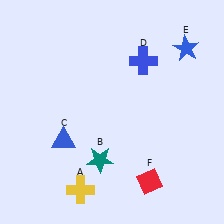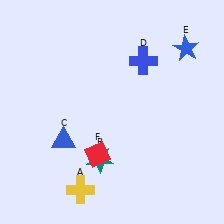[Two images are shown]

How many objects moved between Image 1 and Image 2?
1 object moved between the two images.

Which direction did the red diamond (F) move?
The red diamond (F) moved left.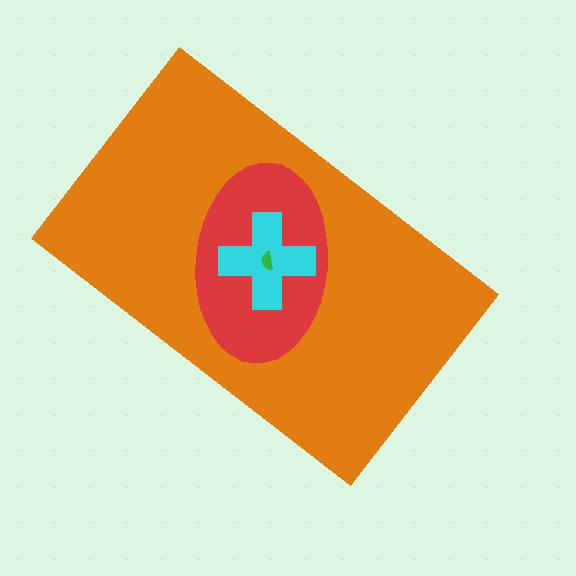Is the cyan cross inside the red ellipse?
Yes.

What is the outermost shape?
The orange rectangle.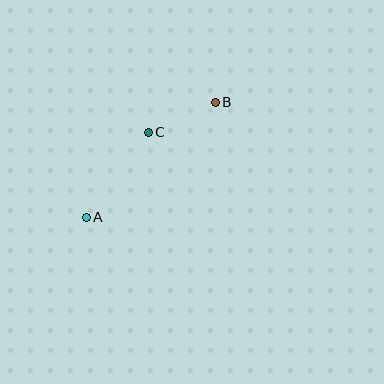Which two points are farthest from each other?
Points A and B are farthest from each other.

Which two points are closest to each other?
Points B and C are closest to each other.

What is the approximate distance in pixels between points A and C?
The distance between A and C is approximately 105 pixels.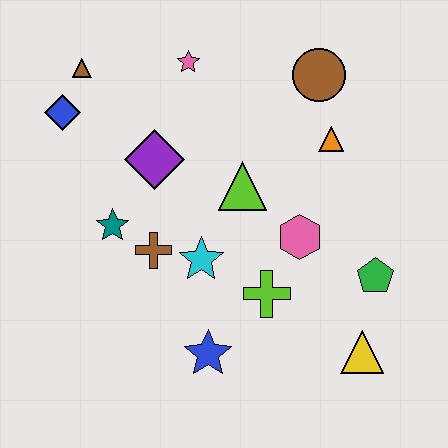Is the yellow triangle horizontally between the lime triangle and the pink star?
No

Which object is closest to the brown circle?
The orange triangle is closest to the brown circle.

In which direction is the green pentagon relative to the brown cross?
The green pentagon is to the right of the brown cross.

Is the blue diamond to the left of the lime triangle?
Yes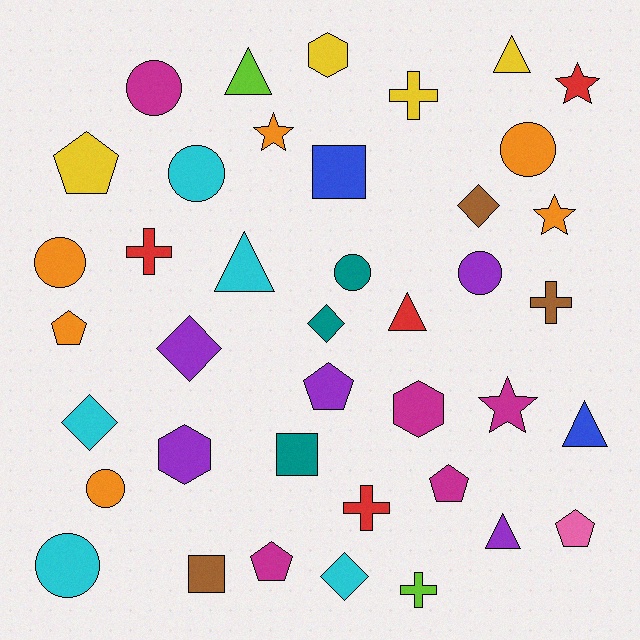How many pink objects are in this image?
There is 1 pink object.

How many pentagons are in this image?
There are 6 pentagons.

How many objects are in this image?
There are 40 objects.